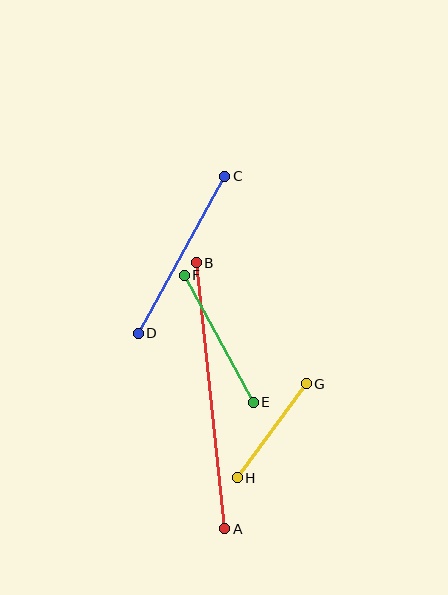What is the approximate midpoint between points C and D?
The midpoint is at approximately (182, 255) pixels.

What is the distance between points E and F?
The distance is approximately 144 pixels.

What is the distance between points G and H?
The distance is approximately 116 pixels.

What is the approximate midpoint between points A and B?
The midpoint is at approximately (211, 396) pixels.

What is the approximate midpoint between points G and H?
The midpoint is at approximately (272, 431) pixels.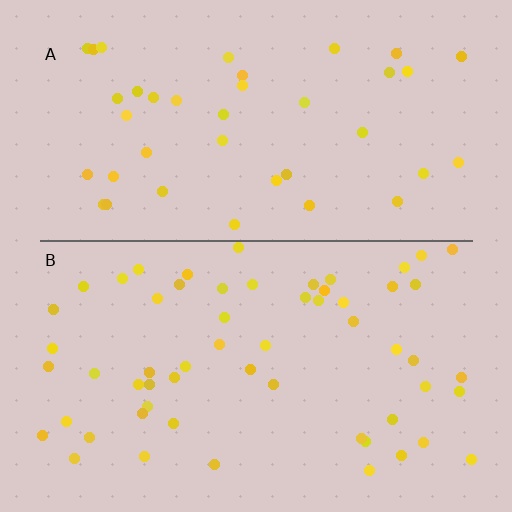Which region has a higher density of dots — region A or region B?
B (the bottom).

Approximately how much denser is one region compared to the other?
Approximately 1.5× — region B over region A.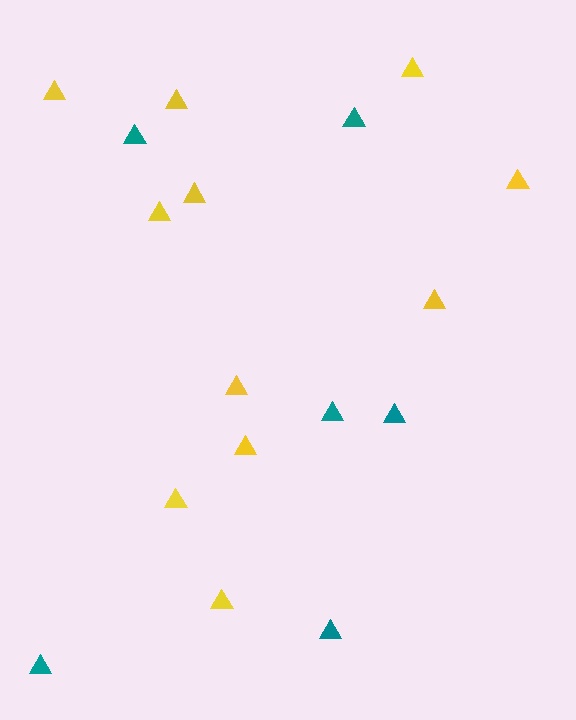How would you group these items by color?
There are 2 groups: one group of yellow triangles (11) and one group of teal triangles (6).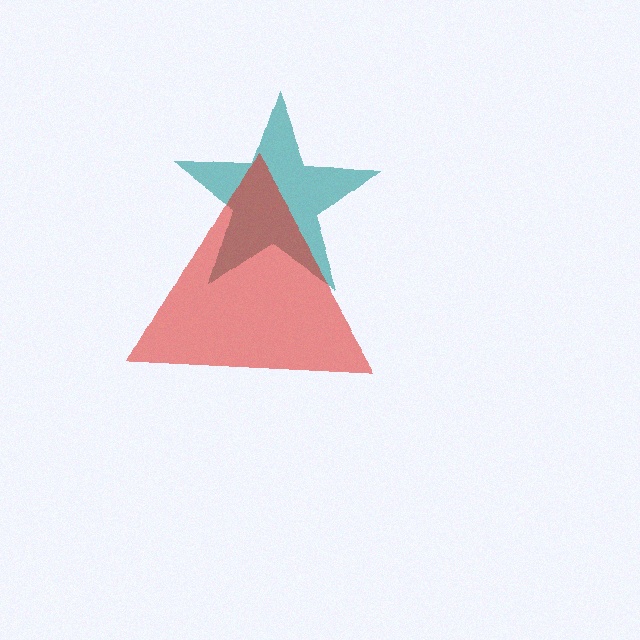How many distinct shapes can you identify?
There are 2 distinct shapes: a teal star, a red triangle.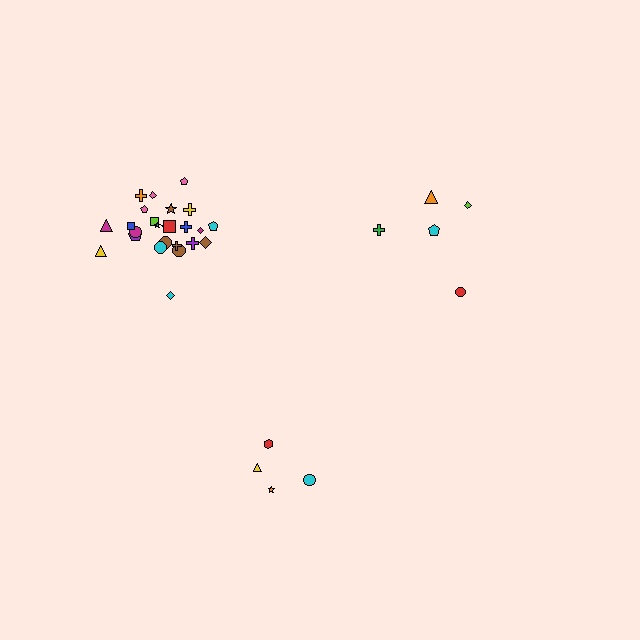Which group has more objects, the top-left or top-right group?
The top-left group.